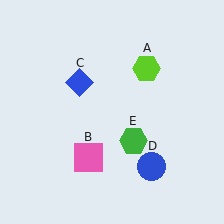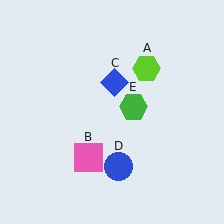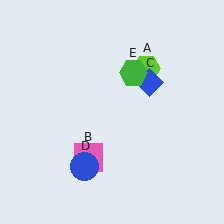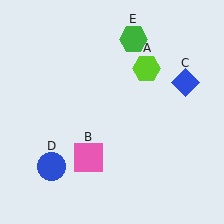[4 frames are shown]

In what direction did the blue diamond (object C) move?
The blue diamond (object C) moved right.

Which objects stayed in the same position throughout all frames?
Lime hexagon (object A) and pink square (object B) remained stationary.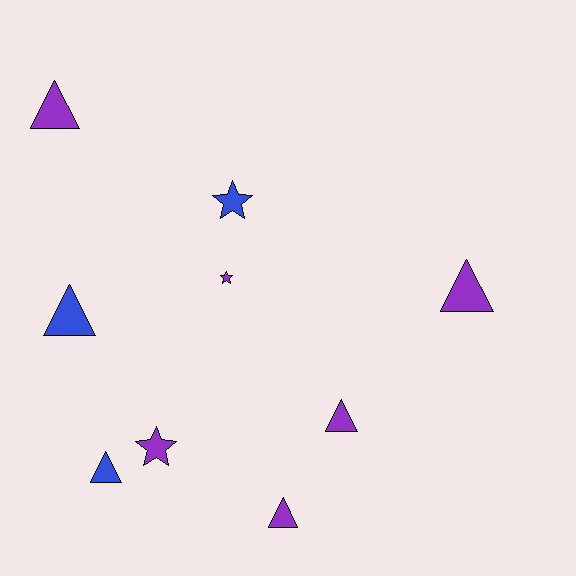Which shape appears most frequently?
Triangle, with 6 objects.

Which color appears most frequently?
Purple, with 6 objects.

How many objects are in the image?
There are 9 objects.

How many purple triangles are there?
There are 4 purple triangles.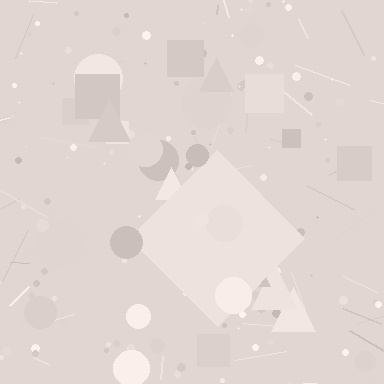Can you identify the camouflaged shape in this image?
The camouflaged shape is a diamond.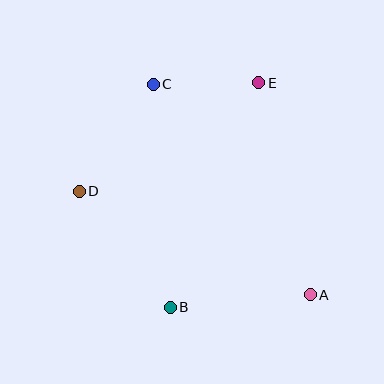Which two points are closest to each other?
Points C and E are closest to each other.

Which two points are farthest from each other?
Points A and C are farthest from each other.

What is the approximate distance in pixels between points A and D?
The distance between A and D is approximately 253 pixels.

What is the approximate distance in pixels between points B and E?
The distance between B and E is approximately 241 pixels.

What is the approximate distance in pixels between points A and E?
The distance between A and E is approximately 218 pixels.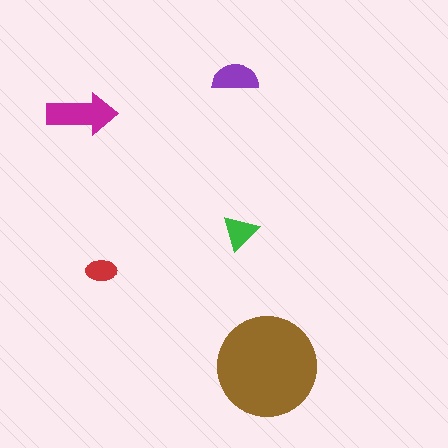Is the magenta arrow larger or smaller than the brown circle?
Smaller.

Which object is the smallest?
The red ellipse.